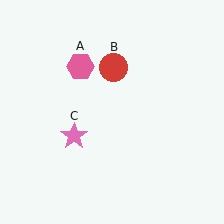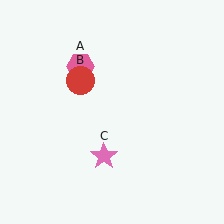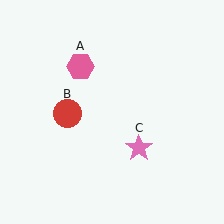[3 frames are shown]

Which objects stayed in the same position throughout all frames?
Pink hexagon (object A) remained stationary.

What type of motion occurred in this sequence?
The red circle (object B), pink star (object C) rotated counterclockwise around the center of the scene.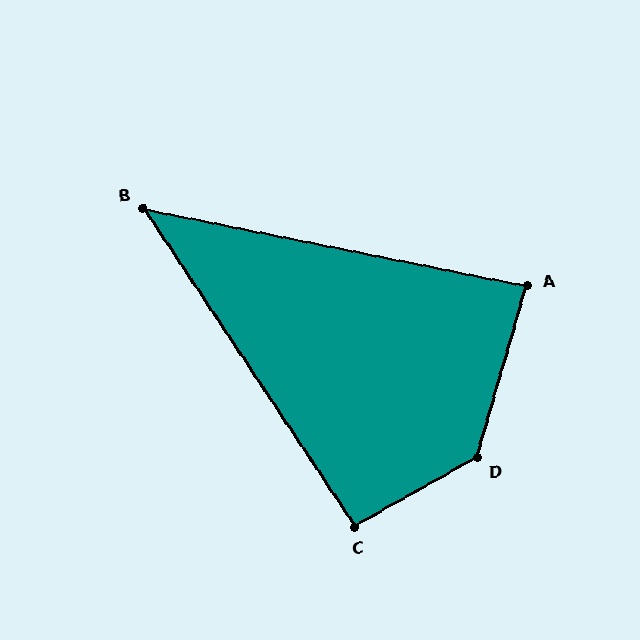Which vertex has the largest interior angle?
D, at approximately 135 degrees.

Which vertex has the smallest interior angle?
B, at approximately 45 degrees.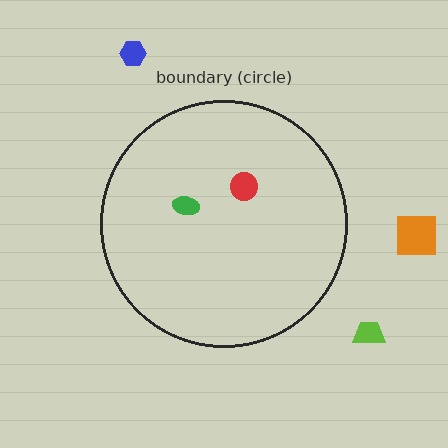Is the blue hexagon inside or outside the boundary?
Outside.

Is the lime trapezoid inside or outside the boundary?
Outside.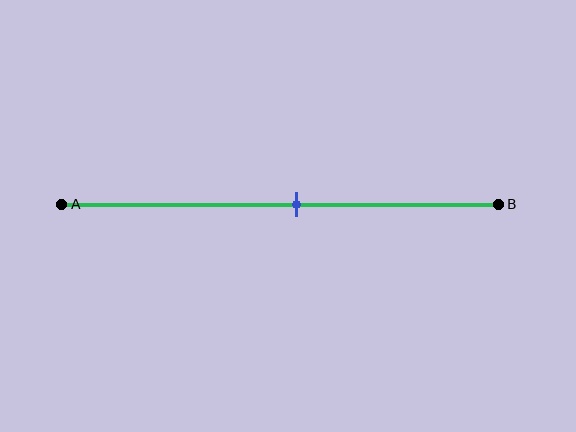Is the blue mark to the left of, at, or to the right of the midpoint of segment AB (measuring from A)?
The blue mark is to the right of the midpoint of segment AB.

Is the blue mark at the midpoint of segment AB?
No, the mark is at about 55% from A, not at the 50% midpoint.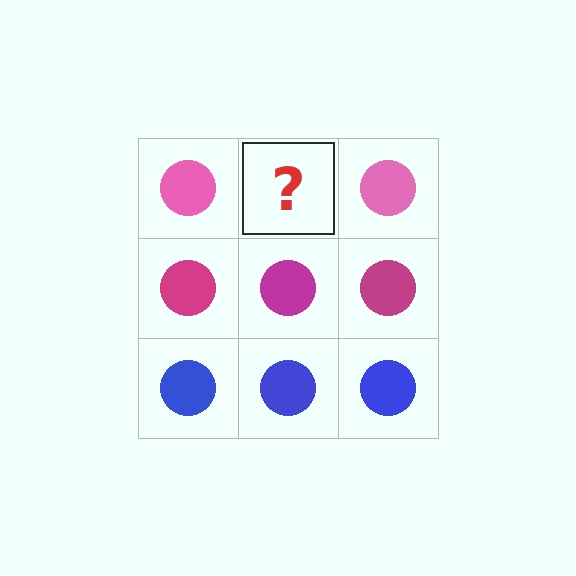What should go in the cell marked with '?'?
The missing cell should contain a pink circle.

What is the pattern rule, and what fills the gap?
The rule is that each row has a consistent color. The gap should be filled with a pink circle.